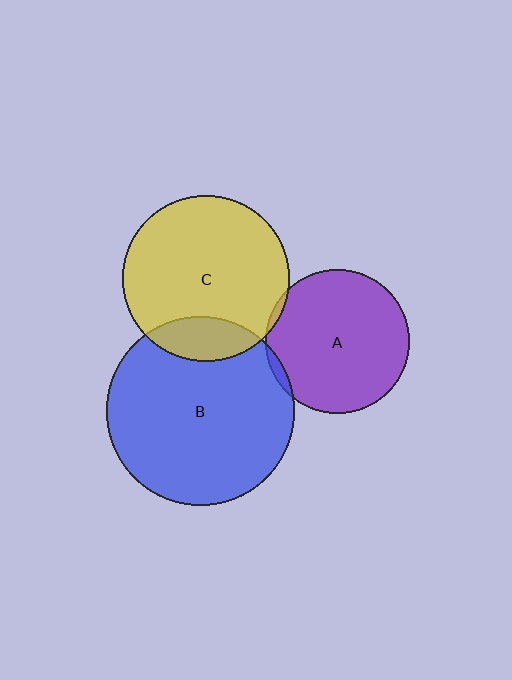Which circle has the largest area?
Circle B (blue).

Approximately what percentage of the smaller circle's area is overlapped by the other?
Approximately 5%.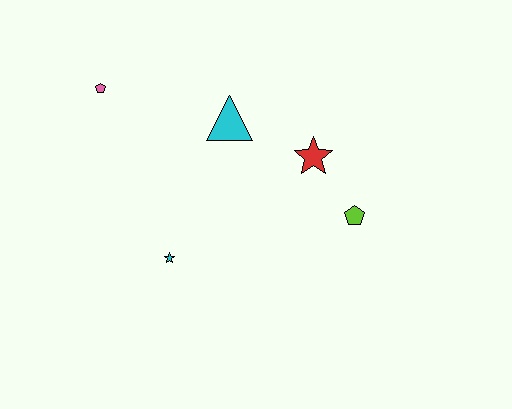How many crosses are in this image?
There are no crosses.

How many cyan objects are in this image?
There are 2 cyan objects.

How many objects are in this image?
There are 5 objects.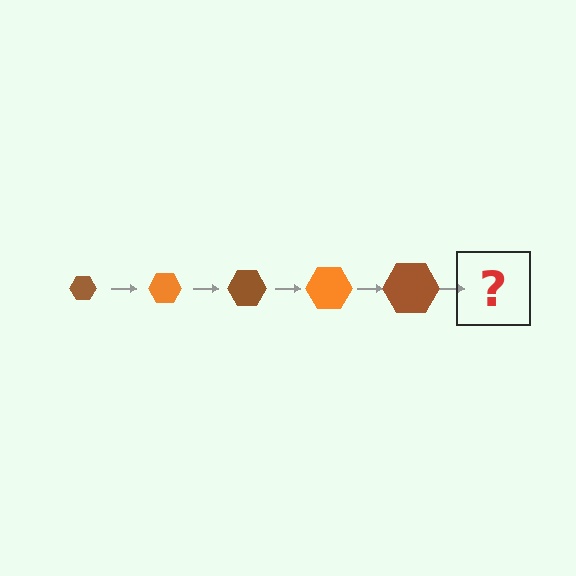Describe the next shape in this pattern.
It should be an orange hexagon, larger than the previous one.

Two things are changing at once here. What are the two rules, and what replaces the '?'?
The two rules are that the hexagon grows larger each step and the color cycles through brown and orange. The '?' should be an orange hexagon, larger than the previous one.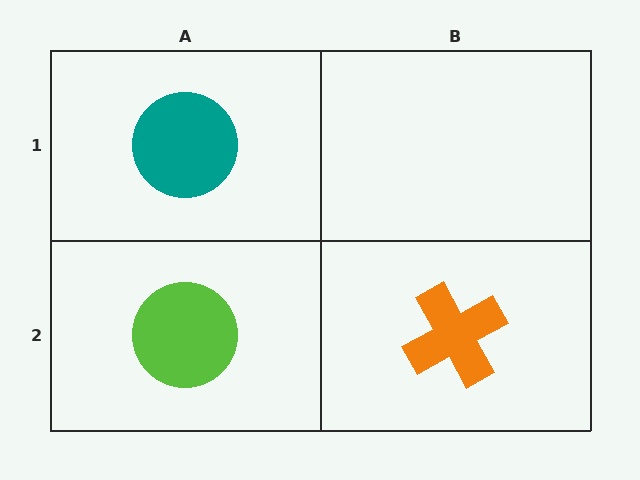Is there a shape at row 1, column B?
No, that cell is empty.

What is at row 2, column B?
An orange cross.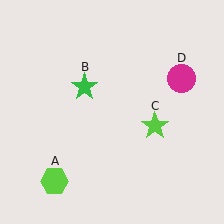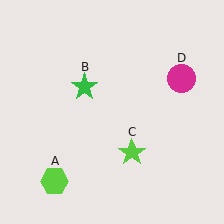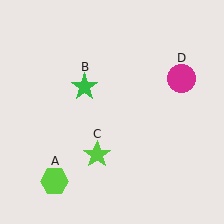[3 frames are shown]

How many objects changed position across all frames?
1 object changed position: lime star (object C).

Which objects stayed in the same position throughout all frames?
Lime hexagon (object A) and green star (object B) and magenta circle (object D) remained stationary.